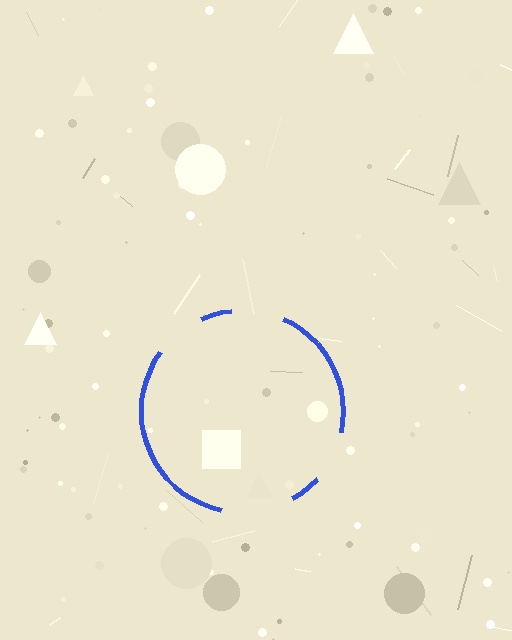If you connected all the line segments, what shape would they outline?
They would outline a circle.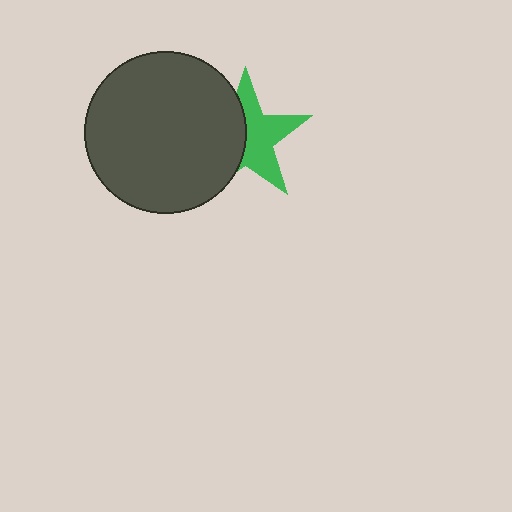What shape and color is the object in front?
The object in front is a dark gray circle.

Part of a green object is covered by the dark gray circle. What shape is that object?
It is a star.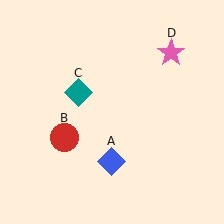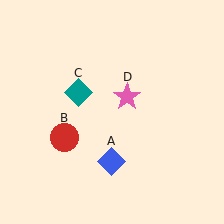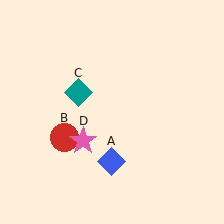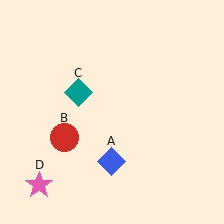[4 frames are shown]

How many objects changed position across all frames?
1 object changed position: pink star (object D).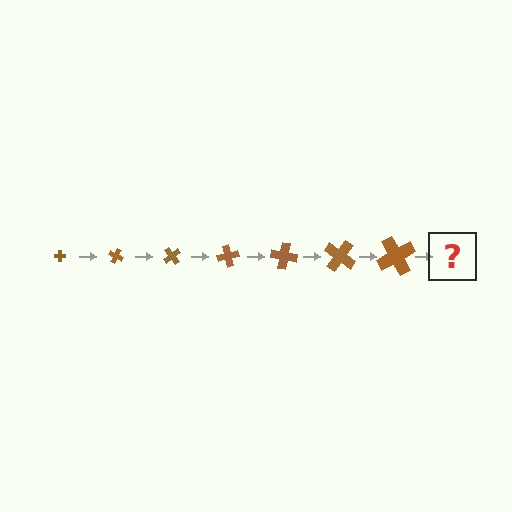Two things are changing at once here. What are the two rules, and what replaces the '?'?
The two rules are that the cross grows larger each step and it rotates 25 degrees each step. The '?' should be a cross, larger than the previous one and rotated 175 degrees from the start.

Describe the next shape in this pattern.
It should be a cross, larger than the previous one and rotated 175 degrees from the start.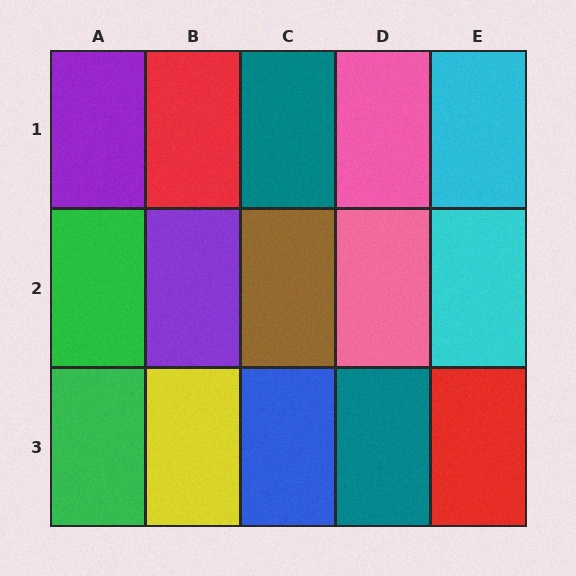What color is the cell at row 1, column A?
Purple.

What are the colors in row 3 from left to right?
Green, yellow, blue, teal, red.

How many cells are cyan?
2 cells are cyan.